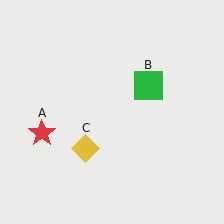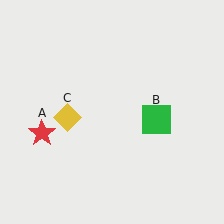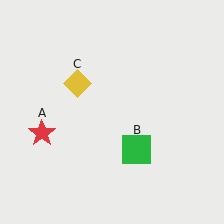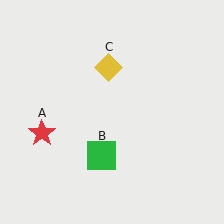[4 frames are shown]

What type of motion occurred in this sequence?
The green square (object B), yellow diamond (object C) rotated clockwise around the center of the scene.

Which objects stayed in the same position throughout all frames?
Red star (object A) remained stationary.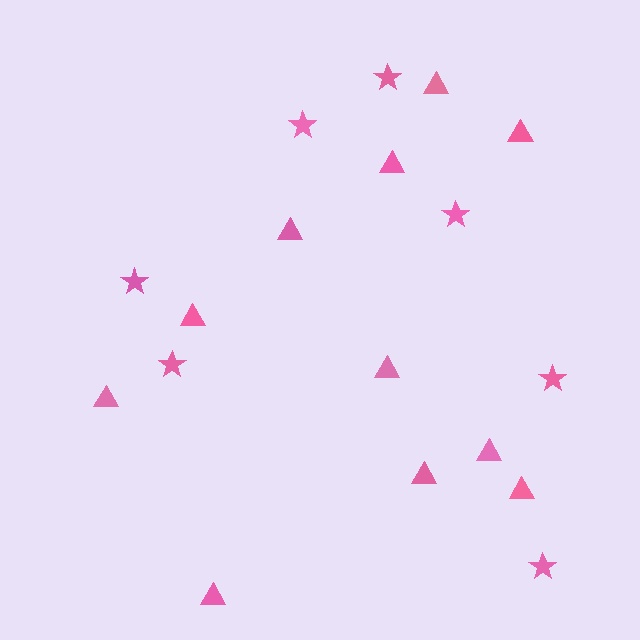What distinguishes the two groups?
There are 2 groups: one group of triangles (11) and one group of stars (7).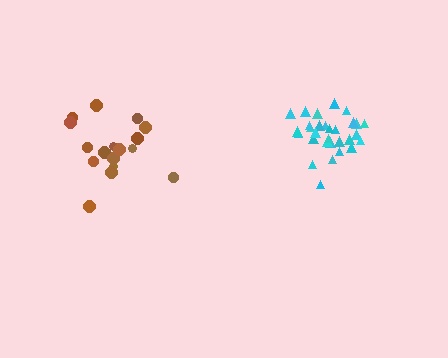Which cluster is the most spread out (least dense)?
Brown.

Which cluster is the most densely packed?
Cyan.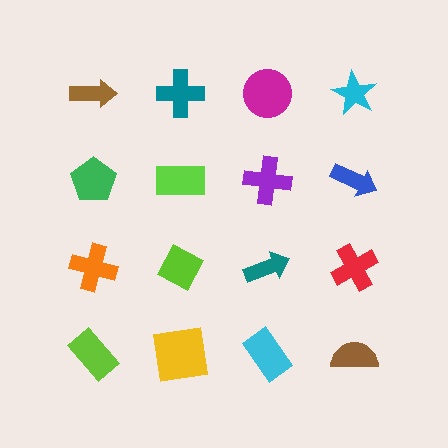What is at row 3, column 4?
A red cross.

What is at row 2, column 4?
A blue arrow.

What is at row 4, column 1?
A lime rectangle.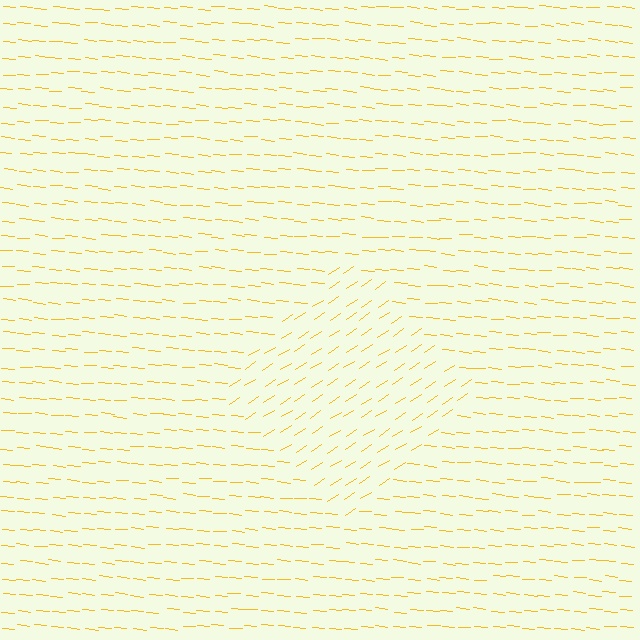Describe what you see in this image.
The image is filled with small yellow line segments. A diamond region in the image has lines oriented differently from the surrounding lines, creating a visible texture boundary.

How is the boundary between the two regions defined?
The boundary is defined purely by a change in line orientation (approximately 38 degrees difference). All lines are the same color and thickness.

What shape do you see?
I see a diamond.